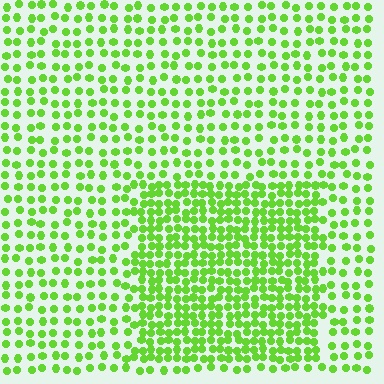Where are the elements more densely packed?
The elements are more densely packed inside the rectangle boundary.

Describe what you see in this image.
The image contains small lime elements arranged at two different densities. A rectangle-shaped region is visible where the elements are more densely packed than the surrounding area.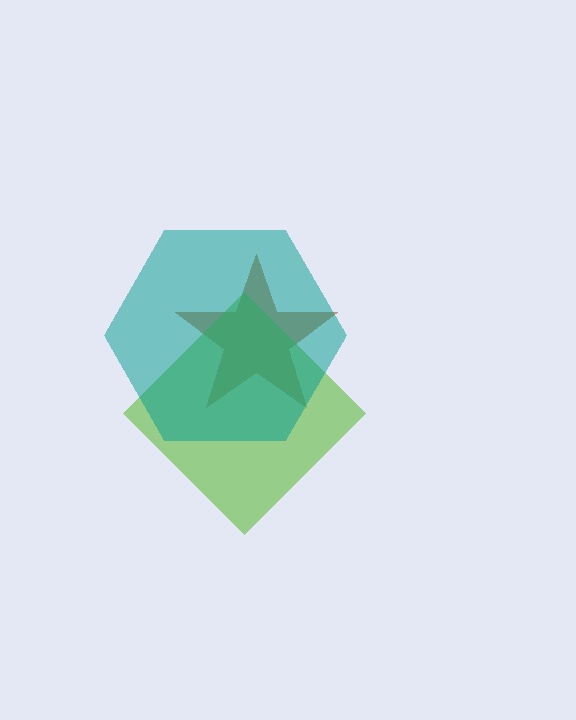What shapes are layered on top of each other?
The layered shapes are: a brown star, a lime diamond, a teal hexagon.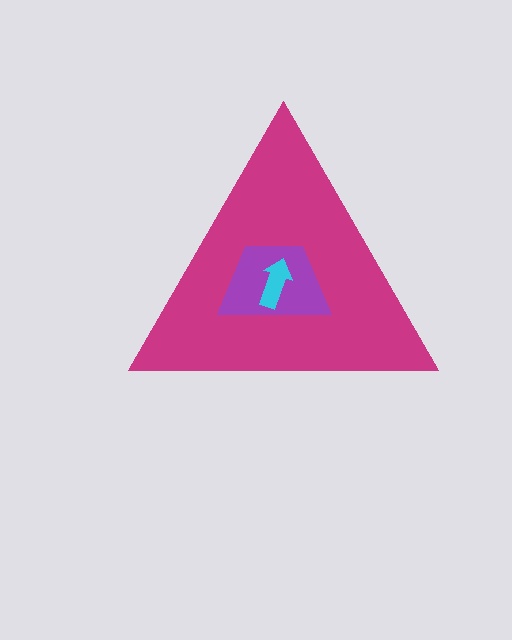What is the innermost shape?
The cyan arrow.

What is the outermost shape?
The magenta triangle.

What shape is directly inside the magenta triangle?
The purple trapezoid.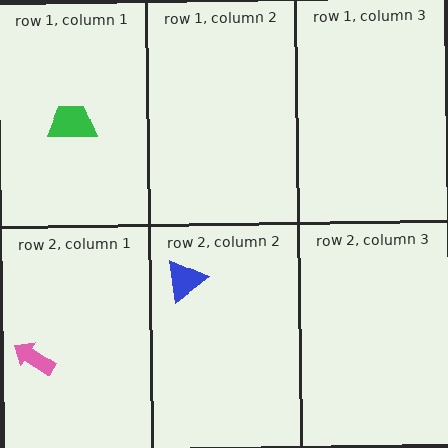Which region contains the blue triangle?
The row 2, column 2 region.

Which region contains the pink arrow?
The row 2, column 1 region.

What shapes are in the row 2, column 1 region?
The pink arrow.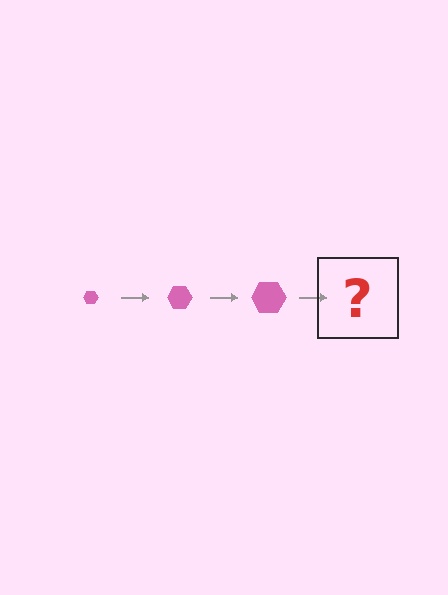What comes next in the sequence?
The next element should be a pink hexagon, larger than the previous one.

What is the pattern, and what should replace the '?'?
The pattern is that the hexagon gets progressively larger each step. The '?' should be a pink hexagon, larger than the previous one.